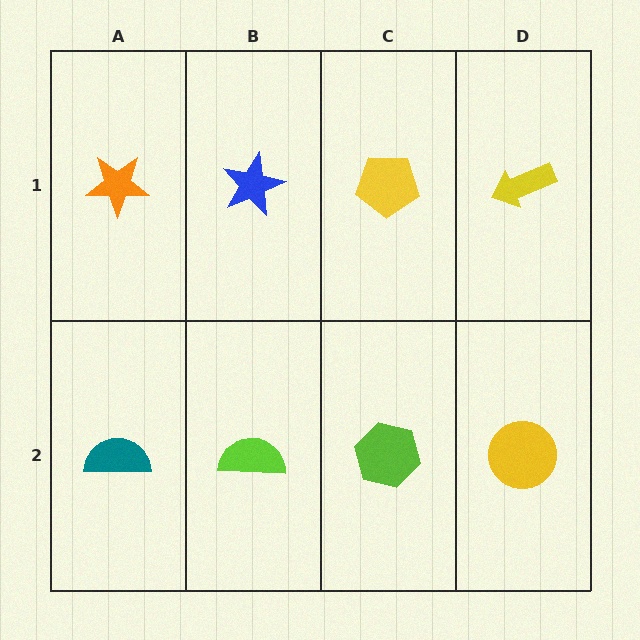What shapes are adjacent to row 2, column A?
An orange star (row 1, column A), a lime semicircle (row 2, column B).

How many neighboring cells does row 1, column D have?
2.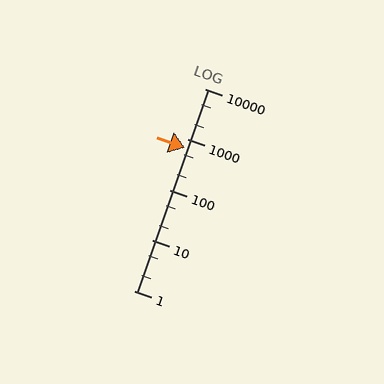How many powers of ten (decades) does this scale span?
The scale spans 4 decades, from 1 to 10000.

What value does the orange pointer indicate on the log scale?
The pointer indicates approximately 680.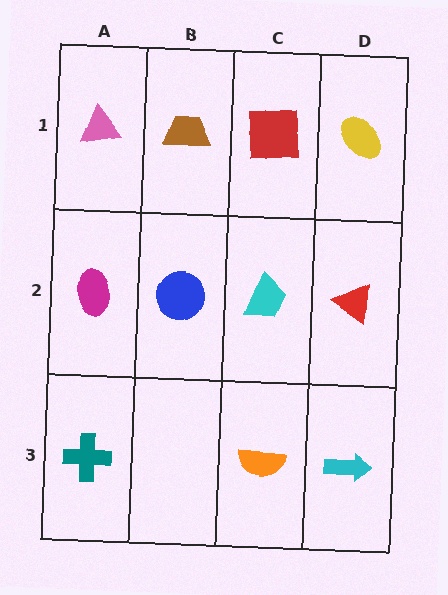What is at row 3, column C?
An orange semicircle.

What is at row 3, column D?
A cyan arrow.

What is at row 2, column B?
A blue circle.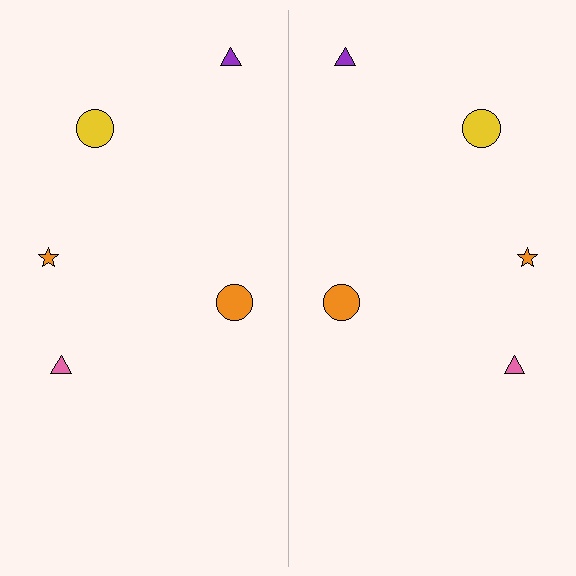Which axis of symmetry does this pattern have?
The pattern has a vertical axis of symmetry running through the center of the image.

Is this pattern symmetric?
Yes, this pattern has bilateral (reflection) symmetry.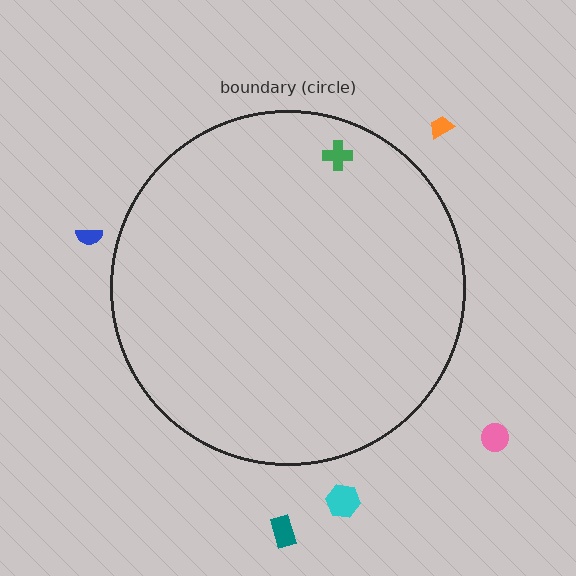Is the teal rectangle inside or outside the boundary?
Outside.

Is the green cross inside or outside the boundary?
Inside.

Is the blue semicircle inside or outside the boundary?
Outside.